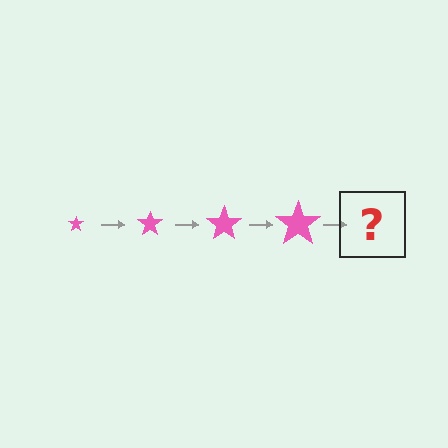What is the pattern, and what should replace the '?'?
The pattern is that the star gets progressively larger each step. The '?' should be a pink star, larger than the previous one.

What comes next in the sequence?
The next element should be a pink star, larger than the previous one.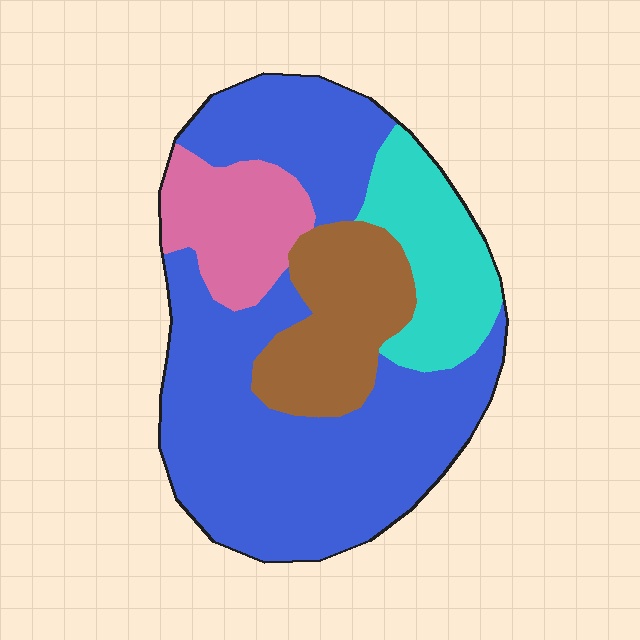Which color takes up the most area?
Blue, at roughly 55%.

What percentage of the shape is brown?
Brown takes up less than a sixth of the shape.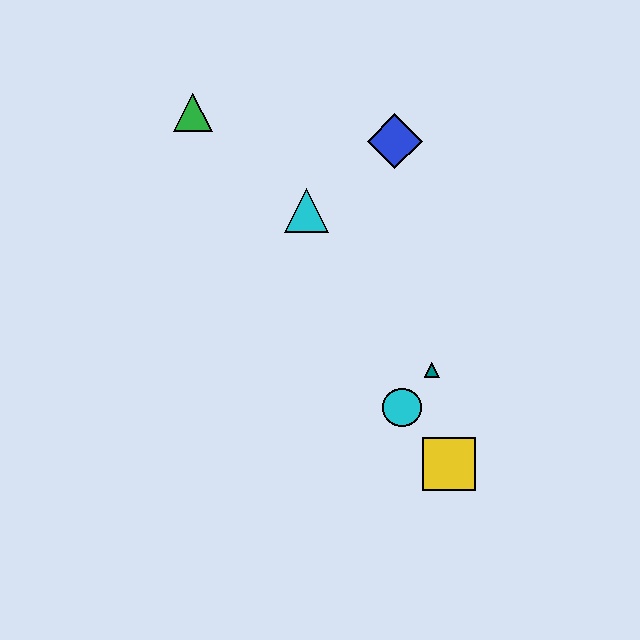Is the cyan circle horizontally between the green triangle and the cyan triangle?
No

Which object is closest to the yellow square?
The cyan circle is closest to the yellow square.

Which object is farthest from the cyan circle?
The green triangle is farthest from the cyan circle.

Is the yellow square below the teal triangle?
Yes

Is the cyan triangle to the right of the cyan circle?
No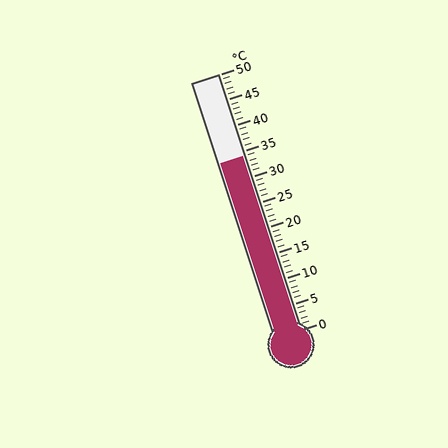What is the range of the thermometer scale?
The thermometer scale ranges from 0°C to 50°C.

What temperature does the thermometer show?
The thermometer shows approximately 34°C.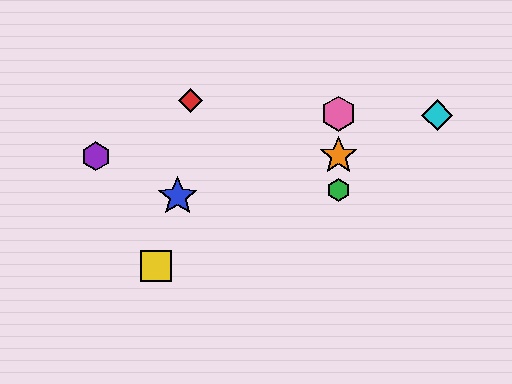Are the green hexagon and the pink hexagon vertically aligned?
Yes, both are at x≈339.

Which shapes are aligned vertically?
The green hexagon, the orange star, the pink hexagon are aligned vertically.